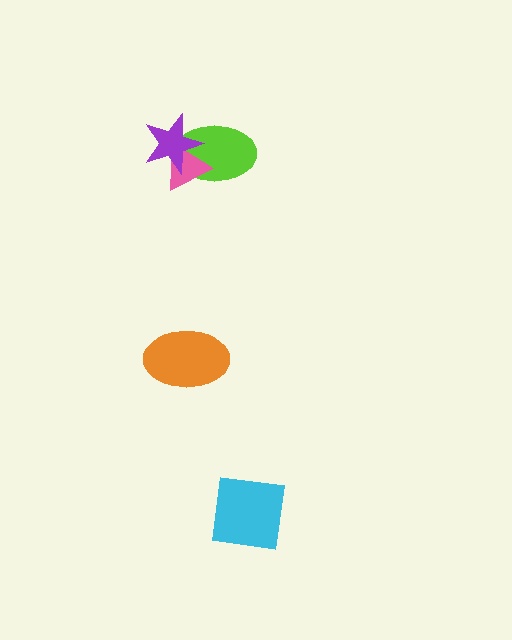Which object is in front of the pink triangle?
The purple star is in front of the pink triangle.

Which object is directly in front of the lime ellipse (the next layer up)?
The pink triangle is directly in front of the lime ellipse.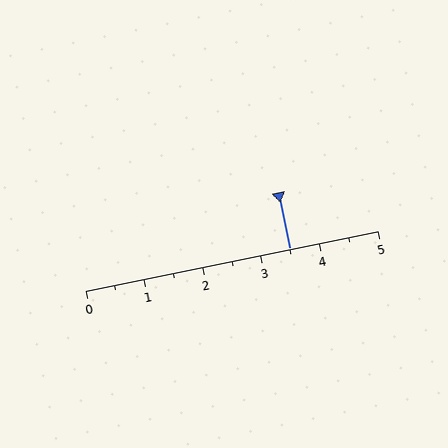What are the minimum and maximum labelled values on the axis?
The axis runs from 0 to 5.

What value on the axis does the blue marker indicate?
The marker indicates approximately 3.5.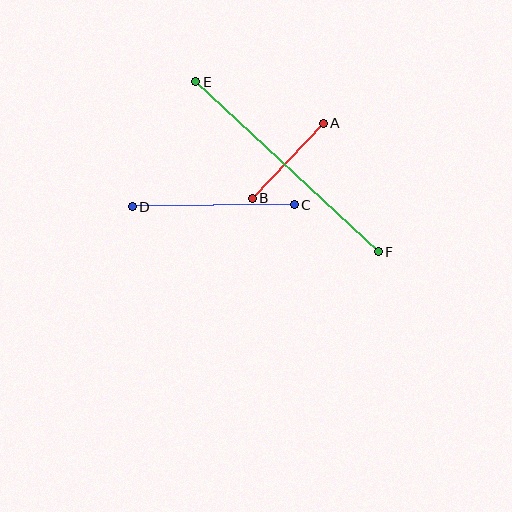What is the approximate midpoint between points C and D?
The midpoint is at approximately (213, 206) pixels.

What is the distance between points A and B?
The distance is approximately 103 pixels.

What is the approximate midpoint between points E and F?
The midpoint is at approximately (287, 167) pixels.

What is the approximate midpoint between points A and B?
The midpoint is at approximately (288, 161) pixels.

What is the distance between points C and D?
The distance is approximately 162 pixels.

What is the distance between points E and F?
The distance is approximately 249 pixels.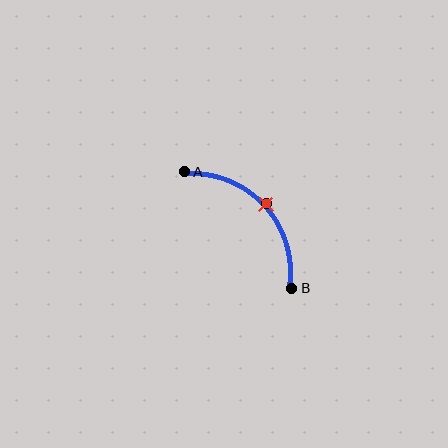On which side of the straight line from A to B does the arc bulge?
The arc bulges above and to the right of the straight line connecting A and B.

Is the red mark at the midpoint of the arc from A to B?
Yes. The red mark lies on the arc at equal arc-length from both A and B — it is the arc midpoint.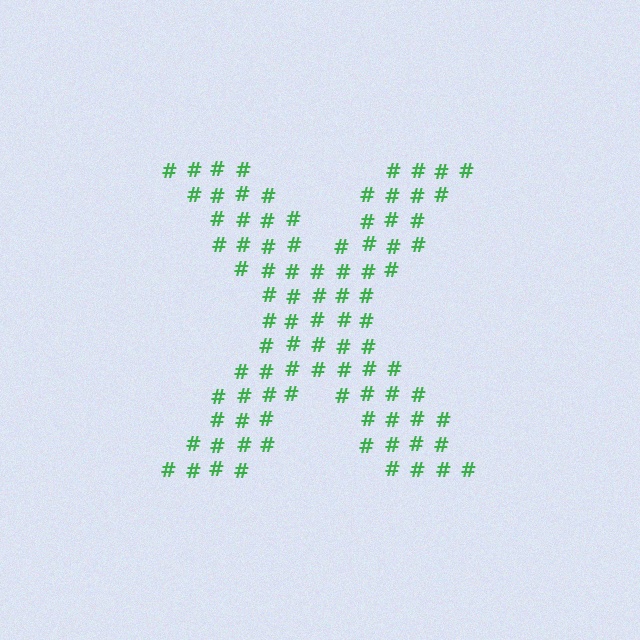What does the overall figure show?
The overall figure shows the letter X.